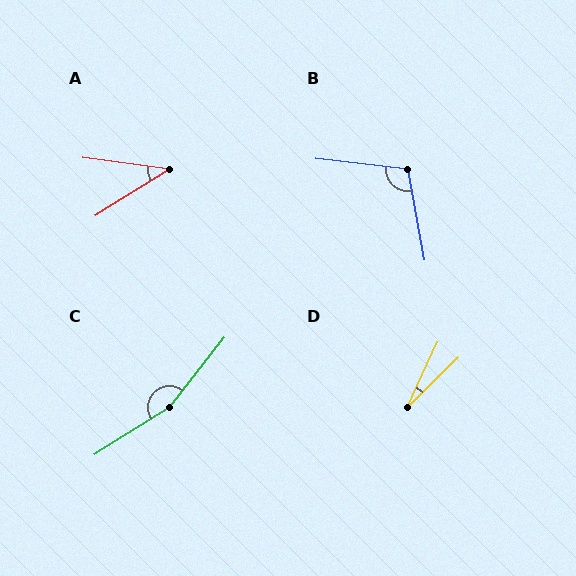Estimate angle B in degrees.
Approximately 107 degrees.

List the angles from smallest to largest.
D (20°), A (40°), B (107°), C (160°).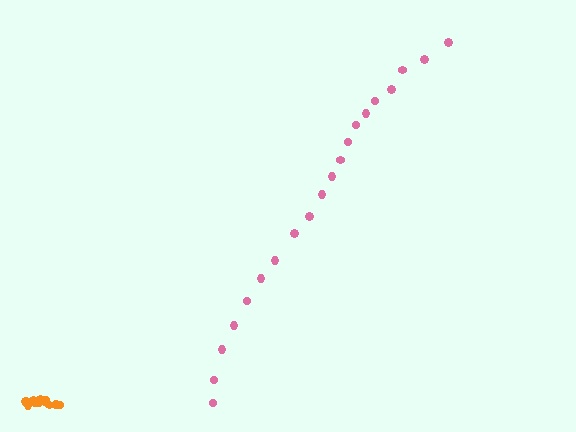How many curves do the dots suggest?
There are 2 distinct paths.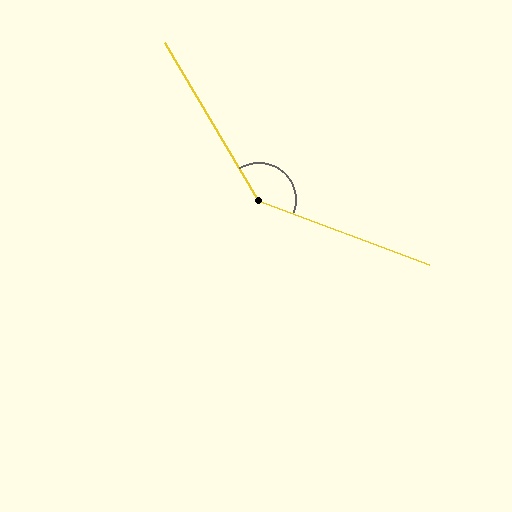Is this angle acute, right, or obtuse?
It is obtuse.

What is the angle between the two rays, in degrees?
Approximately 142 degrees.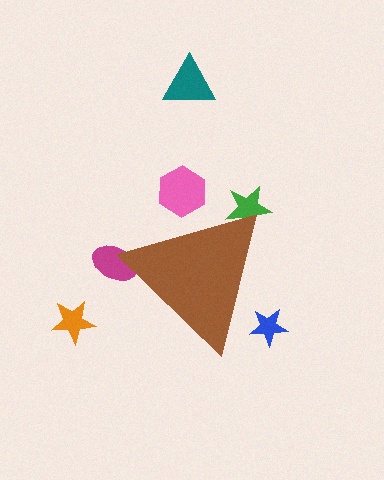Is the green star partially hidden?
Yes, the green star is partially hidden behind the brown triangle.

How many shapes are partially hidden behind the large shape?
4 shapes are partially hidden.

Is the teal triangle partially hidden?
No, the teal triangle is fully visible.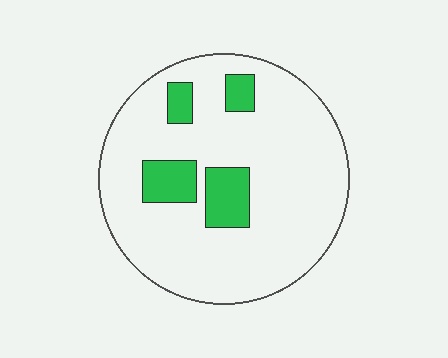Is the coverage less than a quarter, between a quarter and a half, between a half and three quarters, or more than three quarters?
Less than a quarter.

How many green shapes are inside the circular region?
4.